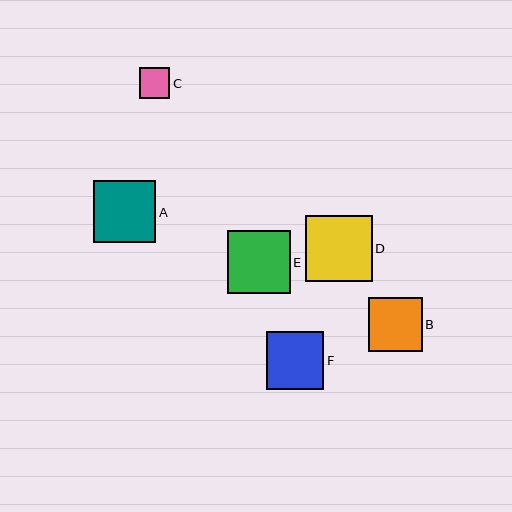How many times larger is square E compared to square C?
Square E is approximately 2.1 times the size of square C.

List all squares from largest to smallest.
From largest to smallest: D, E, A, F, B, C.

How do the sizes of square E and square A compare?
Square E and square A are approximately the same size.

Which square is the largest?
Square D is the largest with a size of approximately 67 pixels.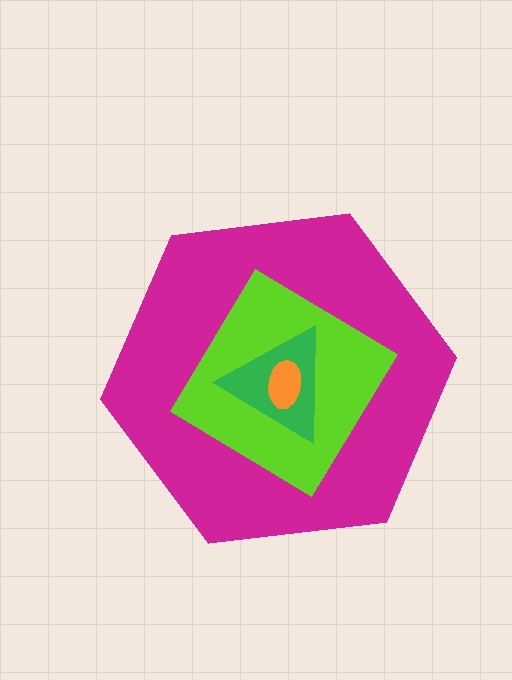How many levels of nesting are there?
4.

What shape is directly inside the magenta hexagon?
The lime diamond.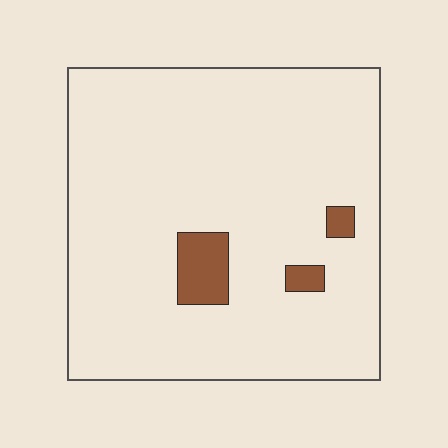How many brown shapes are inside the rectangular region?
3.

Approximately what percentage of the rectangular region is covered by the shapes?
Approximately 5%.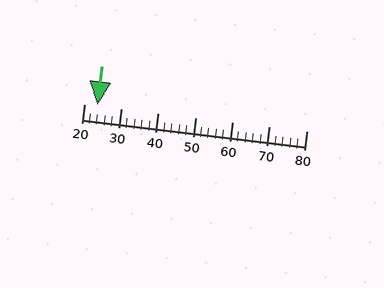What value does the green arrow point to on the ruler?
The green arrow points to approximately 24.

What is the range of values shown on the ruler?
The ruler shows values from 20 to 80.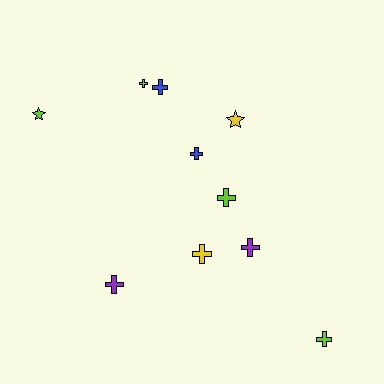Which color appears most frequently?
Lime, with 4 objects.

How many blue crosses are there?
There are 2 blue crosses.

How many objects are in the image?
There are 10 objects.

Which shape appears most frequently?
Cross, with 8 objects.